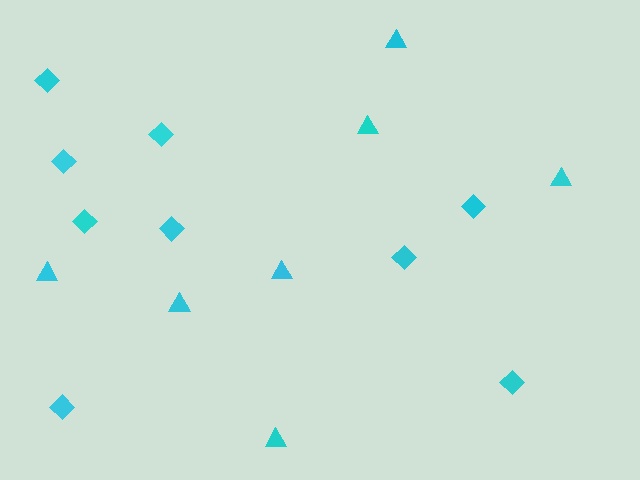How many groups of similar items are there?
There are 2 groups: one group of triangles (7) and one group of diamonds (9).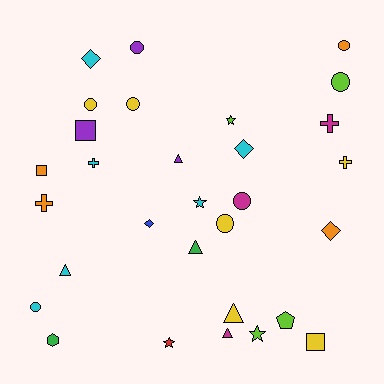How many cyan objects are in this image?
There are 6 cyan objects.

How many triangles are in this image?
There are 5 triangles.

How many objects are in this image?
There are 30 objects.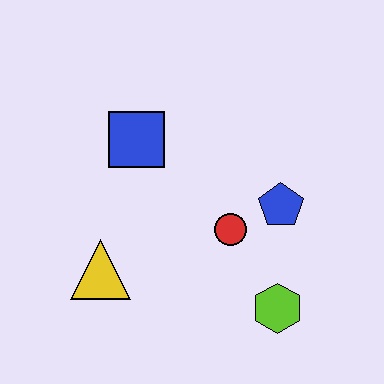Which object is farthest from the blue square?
The lime hexagon is farthest from the blue square.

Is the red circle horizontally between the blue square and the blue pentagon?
Yes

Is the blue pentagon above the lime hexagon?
Yes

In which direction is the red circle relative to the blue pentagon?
The red circle is to the left of the blue pentagon.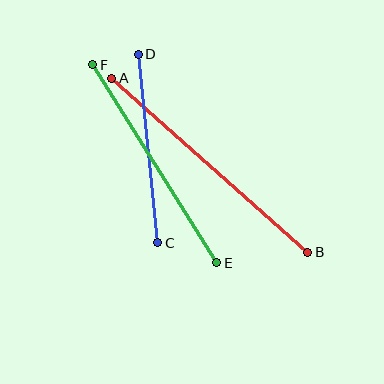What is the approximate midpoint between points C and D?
The midpoint is at approximately (148, 149) pixels.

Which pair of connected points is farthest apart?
Points A and B are farthest apart.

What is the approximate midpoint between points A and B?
The midpoint is at approximately (210, 165) pixels.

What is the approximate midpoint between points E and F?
The midpoint is at approximately (155, 164) pixels.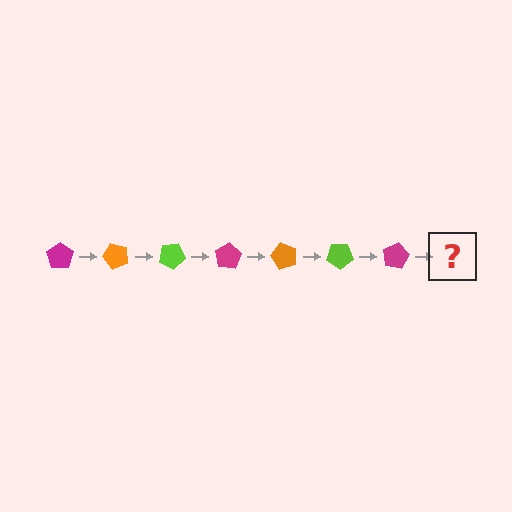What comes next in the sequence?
The next element should be an orange pentagon, rotated 350 degrees from the start.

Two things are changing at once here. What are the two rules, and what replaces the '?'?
The two rules are that it rotates 50 degrees each step and the color cycles through magenta, orange, and lime. The '?' should be an orange pentagon, rotated 350 degrees from the start.